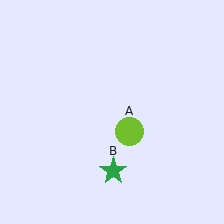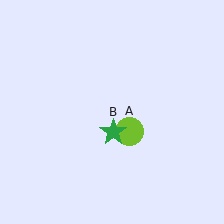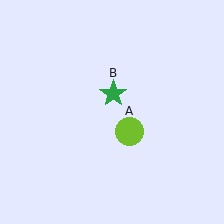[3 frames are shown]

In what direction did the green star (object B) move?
The green star (object B) moved up.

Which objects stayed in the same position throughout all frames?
Lime circle (object A) remained stationary.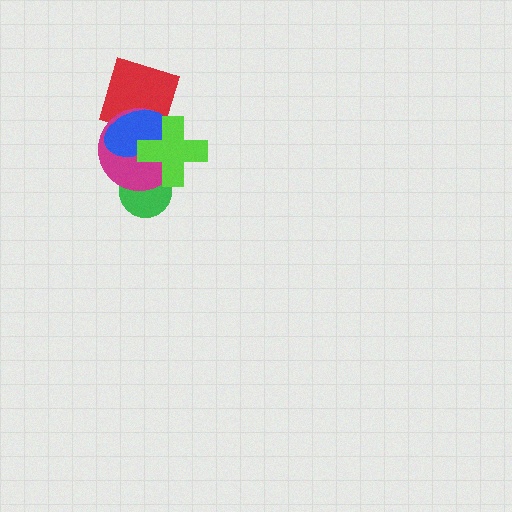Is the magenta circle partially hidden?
Yes, it is partially covered by another shape.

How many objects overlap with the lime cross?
4 objects overlap with the lime cross.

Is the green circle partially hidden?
Yes, it is partially covered by another shape.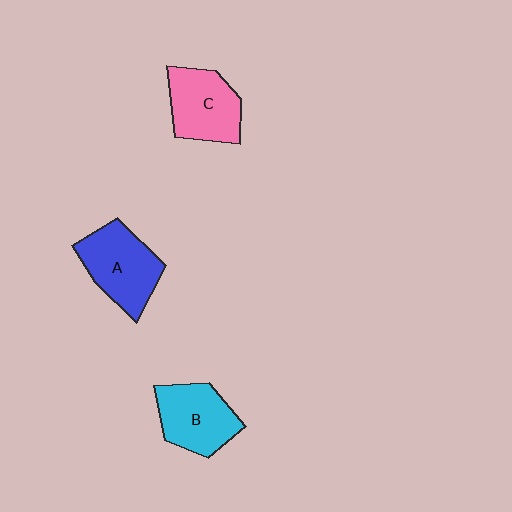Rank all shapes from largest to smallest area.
From largest to smallest: A (blue), C (pink), B (cyan).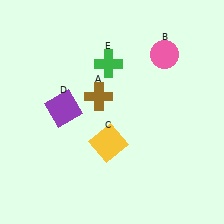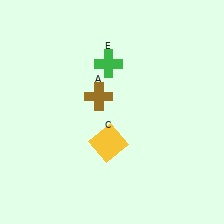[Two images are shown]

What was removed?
The pink circle (B), the purple square (D) were removed in Image 2.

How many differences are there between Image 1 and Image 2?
There are 2 differences between the two images.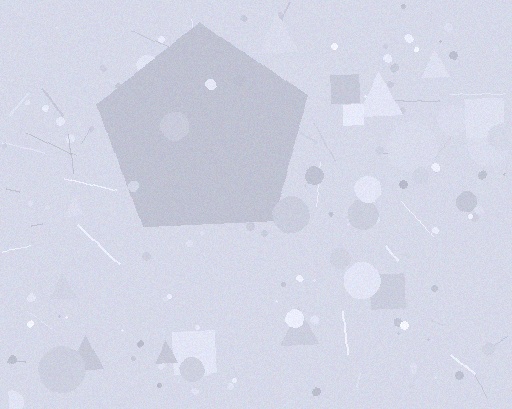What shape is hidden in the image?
A pentagon is hidden in the image.